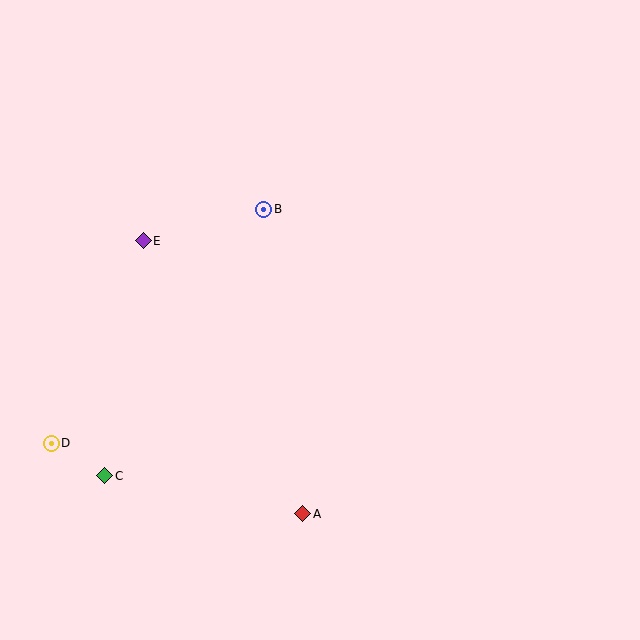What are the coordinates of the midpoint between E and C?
The midpoint between E and C is at (124, 358).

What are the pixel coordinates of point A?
Point A is at (303, 514).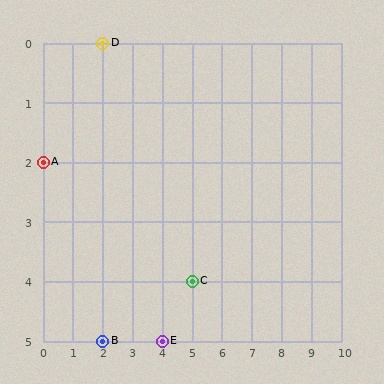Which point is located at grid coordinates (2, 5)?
Point B is at (2, 5).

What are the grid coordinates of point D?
Point D is at grid coordinates (2, 0).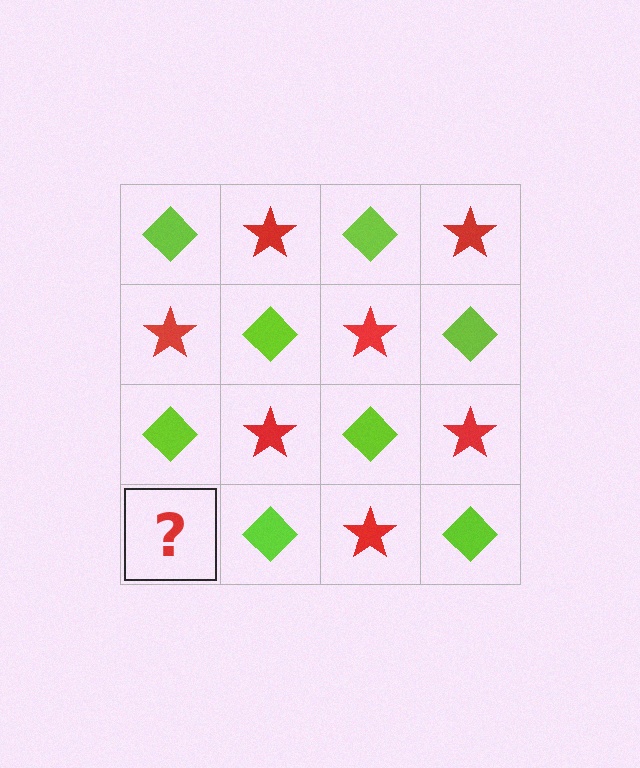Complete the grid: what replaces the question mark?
The question mark should be replaced with a red star.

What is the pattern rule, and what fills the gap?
The rule is that it alternates lime diamond and red star in a checkerboard pattern. The gap should be filled with a red star.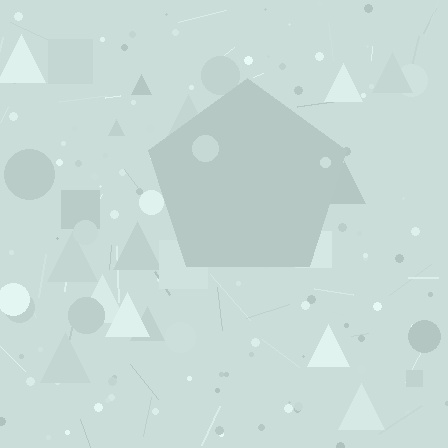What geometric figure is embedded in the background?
A pentagon is embedded in the background.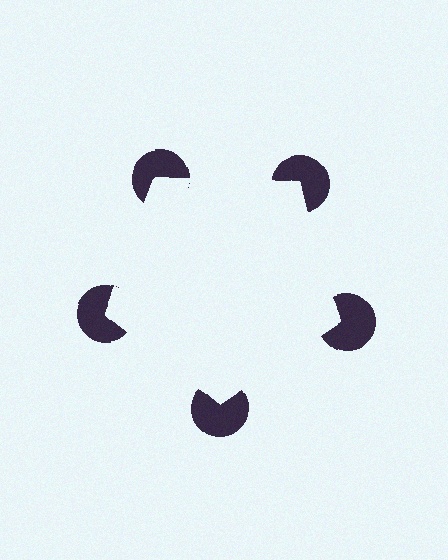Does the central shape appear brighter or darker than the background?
It typically appears slightly brighter than the background, even though no actual brightness change is drawn.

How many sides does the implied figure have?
5 sides.